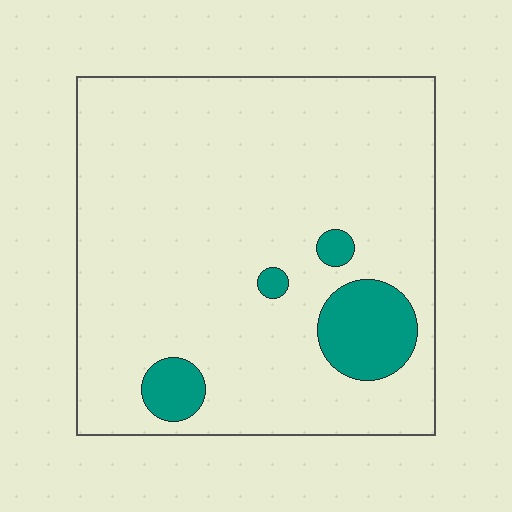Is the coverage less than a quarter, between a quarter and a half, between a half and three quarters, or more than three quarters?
Less than a quarter.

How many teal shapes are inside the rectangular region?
4.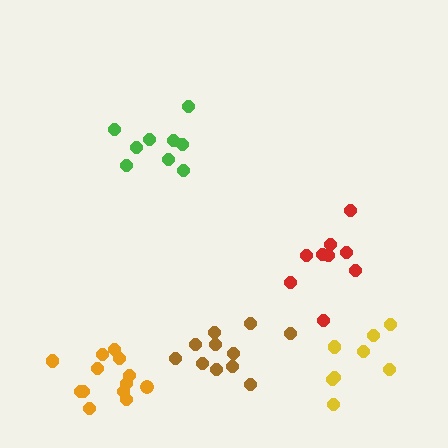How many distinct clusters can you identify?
There are 5 distinct clusters.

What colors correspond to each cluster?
The clusters are colored: green, red, brown, yellow, orange.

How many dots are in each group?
Group 1: 9 dots, Group 2: 9 dots, Group 3: 11 dots, Group 4: 8 dots, Group 5: 13 dots (50 total).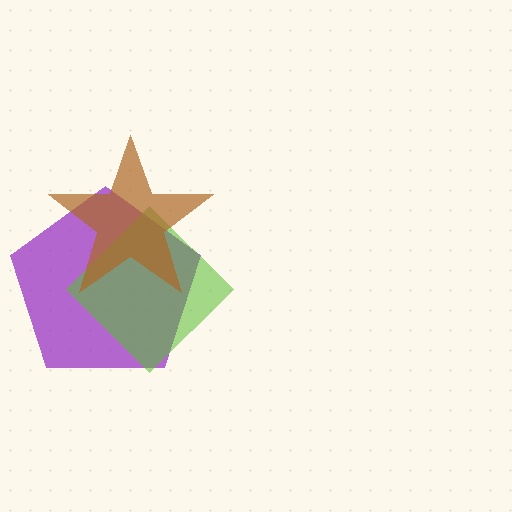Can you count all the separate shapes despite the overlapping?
Yes, there are 3 separate shapes.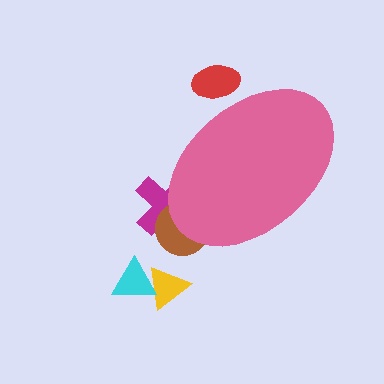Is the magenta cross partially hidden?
Yes, the magenta cross is partially hidden behind the pink ellipse.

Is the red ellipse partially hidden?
Yes, the red ellipse is partially hidden behind the pink ellipse.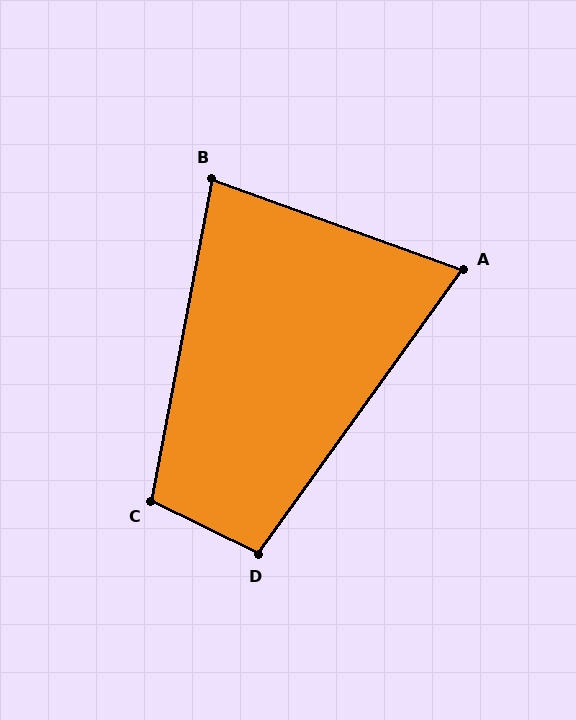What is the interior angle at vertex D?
Approximately 99 degrees (obtuse).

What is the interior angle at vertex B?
Approximately 81 degrees (acute).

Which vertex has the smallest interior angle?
A, at approximately 74 degrees.